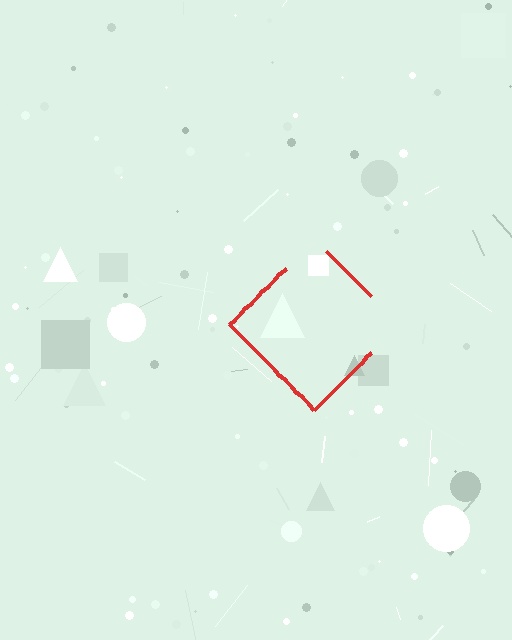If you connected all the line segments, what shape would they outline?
They would outline a diamond.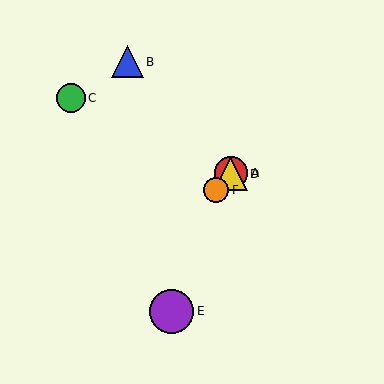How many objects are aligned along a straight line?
3 objects (A, D, F) are aligned along a straight line.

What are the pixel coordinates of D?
Object D is at (230, 174).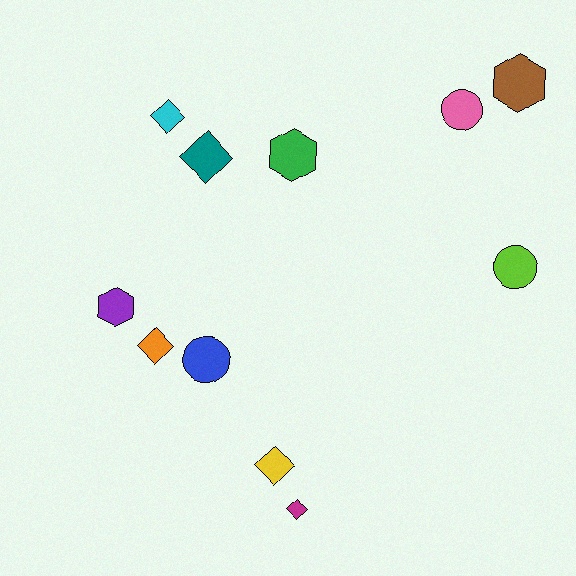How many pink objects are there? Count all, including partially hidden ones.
There is 1 pink object.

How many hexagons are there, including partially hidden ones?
There are 3 hexagons.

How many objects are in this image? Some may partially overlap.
There are 11 objects.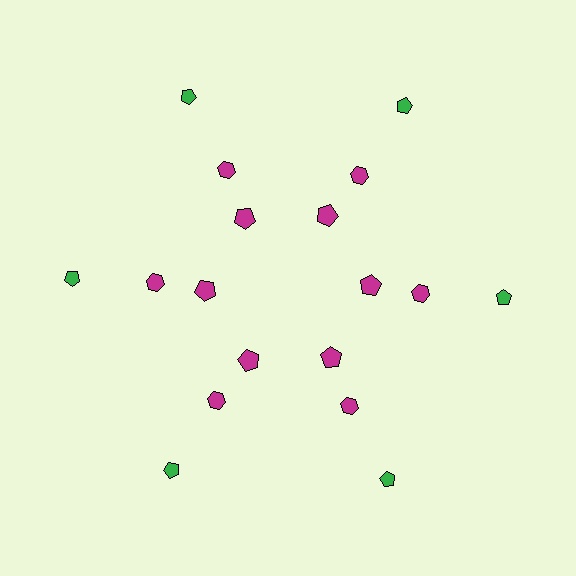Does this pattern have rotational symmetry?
Yes, this pattern has 6-fold rotational symmetry. It looks the same after rotating 60 degrees around the center.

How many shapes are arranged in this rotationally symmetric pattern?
There are 18 shapes, arranged in 6 groups of 3.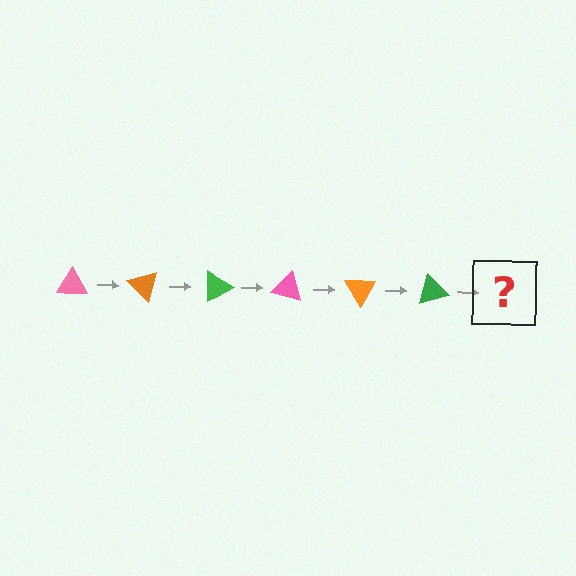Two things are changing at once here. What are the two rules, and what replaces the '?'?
The two rules are that it rotates 45 degrees each step and the color cycles through pink, orange, and green. The '?' should be a pink triangle, rotated 270 degrees from the start.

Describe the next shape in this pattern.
It should be a pink triangle, rotated 270 degrees from the start.